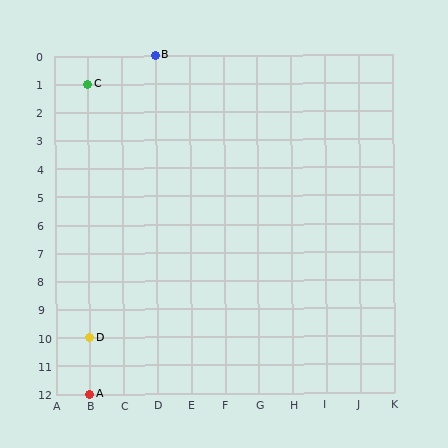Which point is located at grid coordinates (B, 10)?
Point D is at (B, 10).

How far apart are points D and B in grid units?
Points D and B are 2 columns and 10 rows apart (about 10.2 grid units diagonally).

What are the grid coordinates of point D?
Point D is at grid coordinates (B, 10).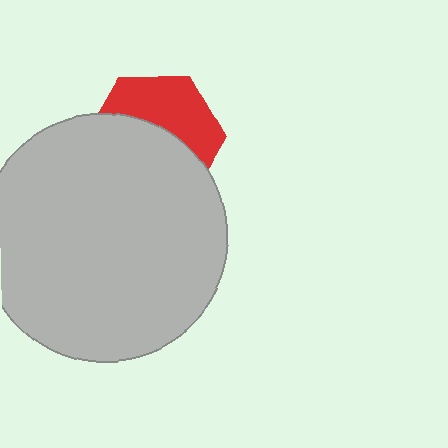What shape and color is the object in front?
The object in front is a light gray circle.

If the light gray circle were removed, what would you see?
You would see the complete red hexagon.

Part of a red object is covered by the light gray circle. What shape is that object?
It is a hexagon.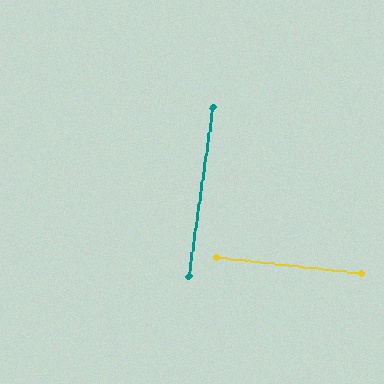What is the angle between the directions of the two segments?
Approximately 88 degrees.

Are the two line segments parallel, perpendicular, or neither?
Perpendicular — they meet at approximately 88°.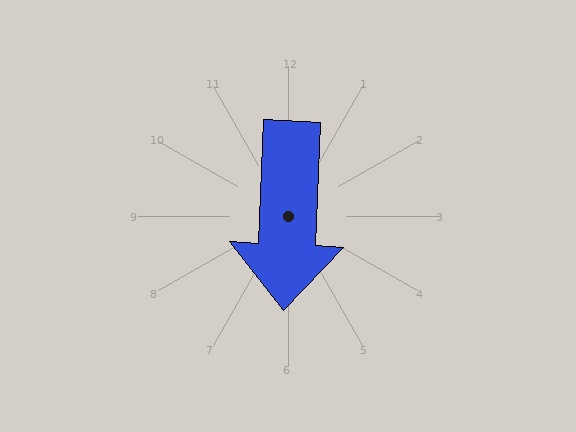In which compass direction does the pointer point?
South.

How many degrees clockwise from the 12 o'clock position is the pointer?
Approximately 183 degrees.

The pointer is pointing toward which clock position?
Roughly 6 o'clock.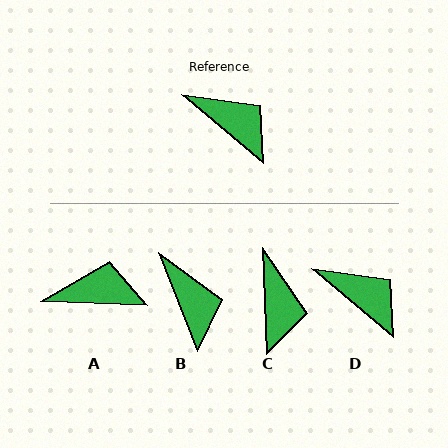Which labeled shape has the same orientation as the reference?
D.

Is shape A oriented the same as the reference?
No, it is off by about 38 degrees.